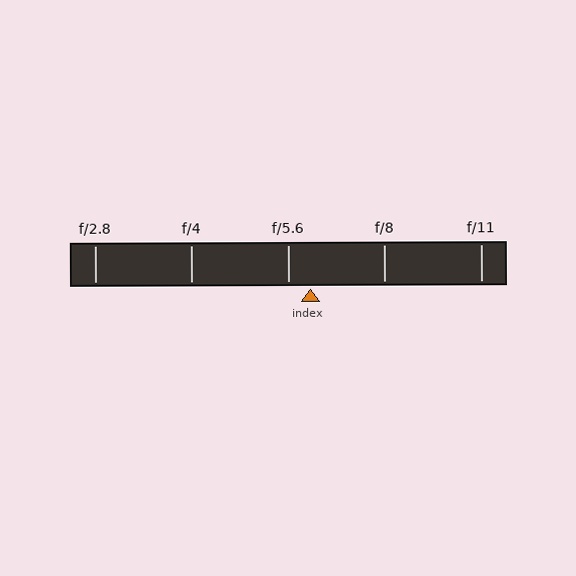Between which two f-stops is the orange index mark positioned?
The index mark is between f/5.6 and f/8.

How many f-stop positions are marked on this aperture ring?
There are 5 f-stop positions marked.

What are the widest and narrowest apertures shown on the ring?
The widest aperture shown is f/2.8 and the narrowest is f/11.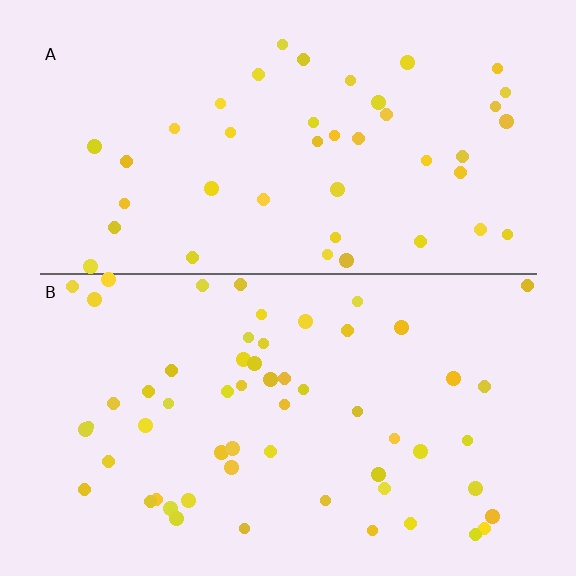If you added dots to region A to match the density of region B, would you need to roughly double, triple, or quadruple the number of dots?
Approximately double.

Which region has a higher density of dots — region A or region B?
B (the bottom).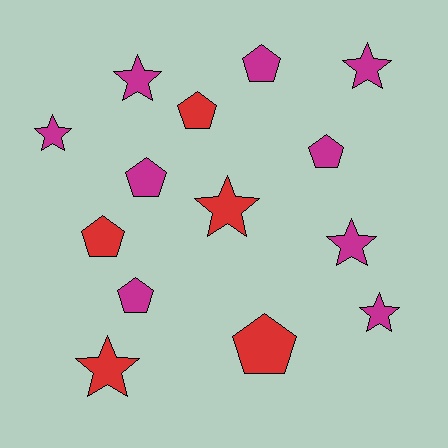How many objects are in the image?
There are 14 objects.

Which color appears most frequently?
Magenta, with 9 objects.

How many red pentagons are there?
There are 3 red pentagons.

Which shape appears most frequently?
Star, with 7 objects.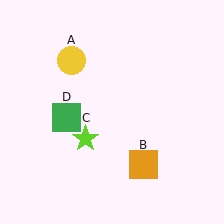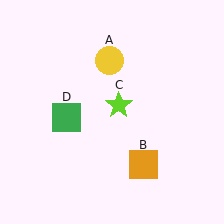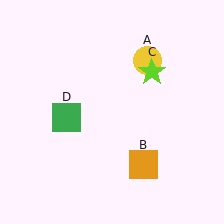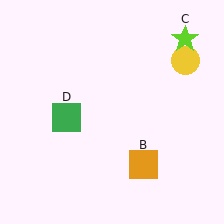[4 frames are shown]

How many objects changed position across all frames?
2 objects changed position: yellow circle (object A), lime star (object C).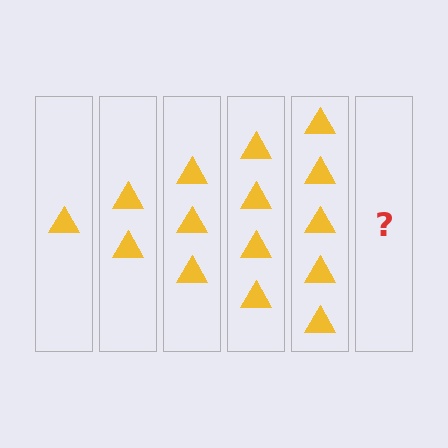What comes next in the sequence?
The next element should be 6 triangles.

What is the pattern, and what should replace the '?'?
The pattern is that each step adds one more triangle. The '?' should be 6 triangles.